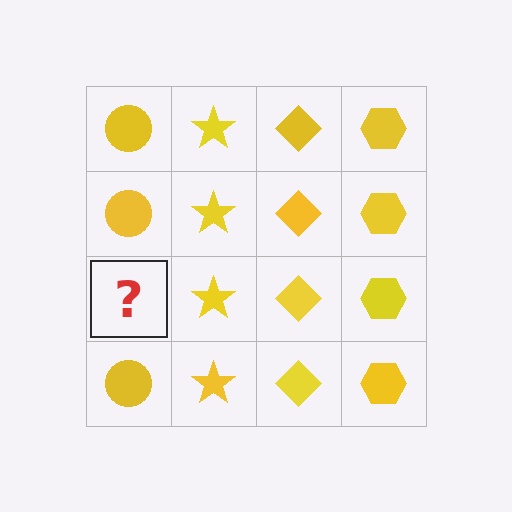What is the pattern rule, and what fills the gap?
The rule is that each column has a consistent shape. The gap should be filled with a yellow circle.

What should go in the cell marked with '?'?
The missing cell should contain a yellow circle.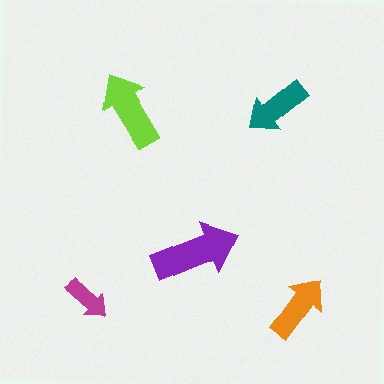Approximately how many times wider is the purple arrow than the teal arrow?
About 1.5 times wider.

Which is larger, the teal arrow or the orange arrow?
The orange one.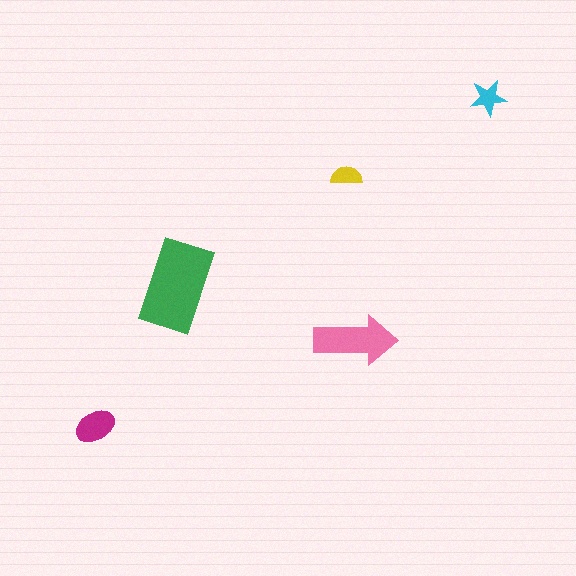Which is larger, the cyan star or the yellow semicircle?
The cyan star.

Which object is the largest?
The green rectangle.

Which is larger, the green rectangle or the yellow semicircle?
The green rectangle.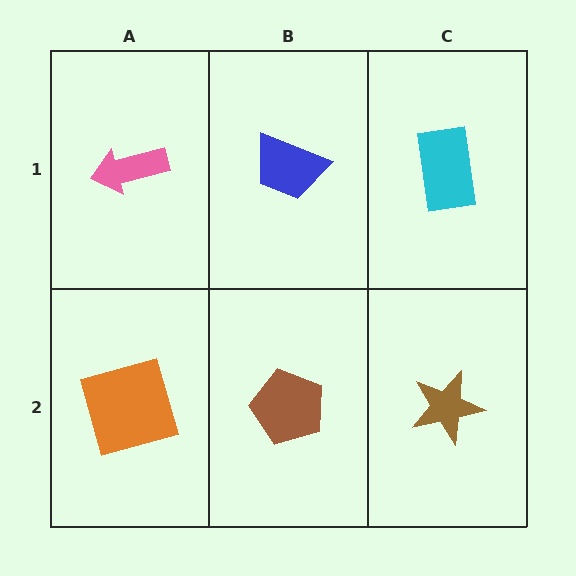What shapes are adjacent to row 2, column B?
A blue trapezoid (row 1, column B), an orange square (row 2, column A), a brown star (row 2, column C).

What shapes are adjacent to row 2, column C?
A cyan rectangle (row 1, column C), a brown pentagon (row 2, column B).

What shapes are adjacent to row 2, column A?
A pink arrow (row 1, column A), a brown pentagon (row 2, column B).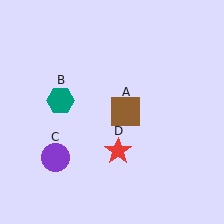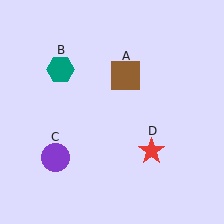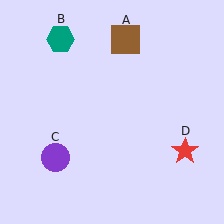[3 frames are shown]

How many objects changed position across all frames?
3 objects changed position: brown square (object A), teal hexagon (object B), red star (object D).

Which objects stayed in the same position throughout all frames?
Purple circle (object C) remained stationary.